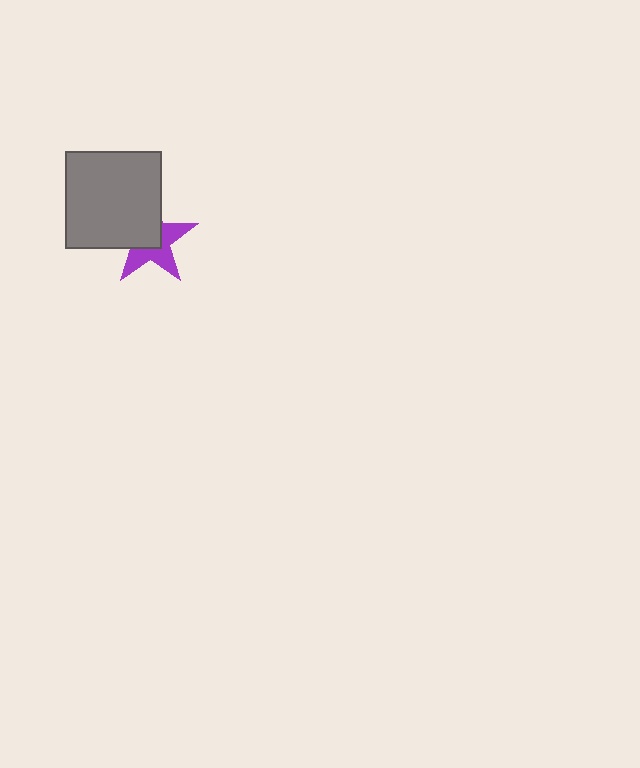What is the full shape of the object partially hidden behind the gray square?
The partially hidden object is a purple star.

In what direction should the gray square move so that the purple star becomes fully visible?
The gray square should move toward the upper-left. That is the shortest direction to clear the overlap and leave the purple star fully visible.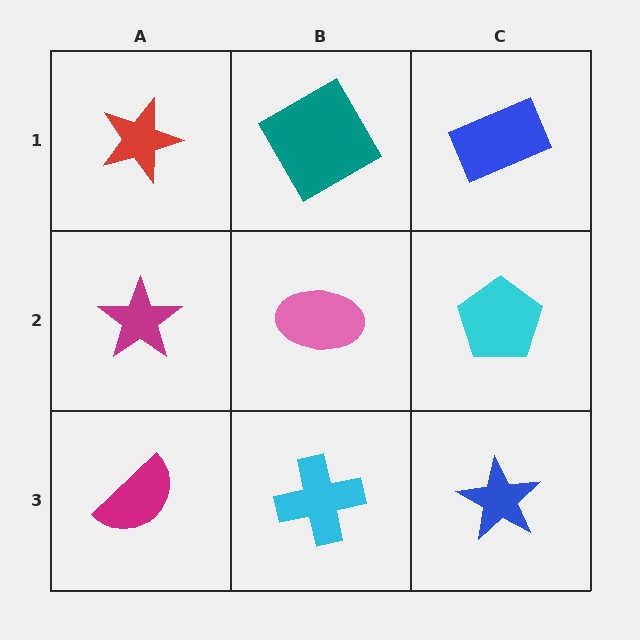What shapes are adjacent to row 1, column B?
A pink ellipse (row 2, column B), a red star (row 1, column A), a blue rectangle (row 1, column C).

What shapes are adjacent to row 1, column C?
A cyan pentagon (row 2, column C), a teal square (row 1, column B).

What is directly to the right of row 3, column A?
A cyan cross.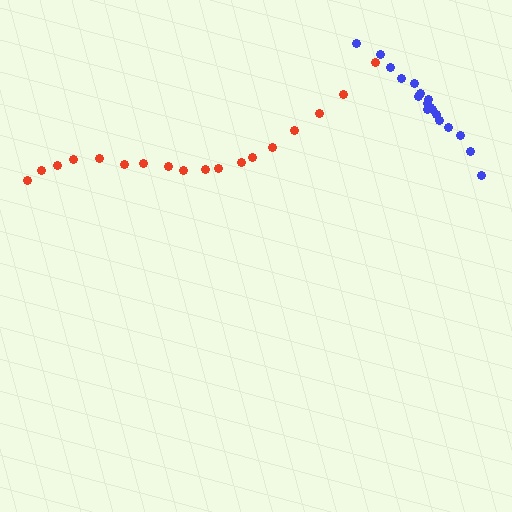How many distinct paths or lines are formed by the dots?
There are 2 distinct paths.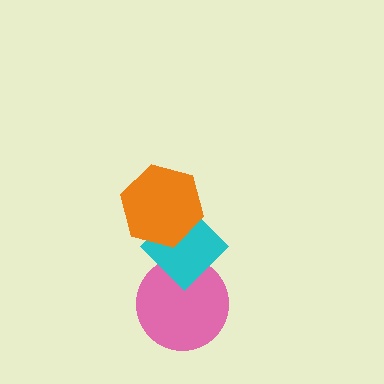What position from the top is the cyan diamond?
The cyan diamond is 2nd from the top.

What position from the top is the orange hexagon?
The orange hexagon is 1st from the top.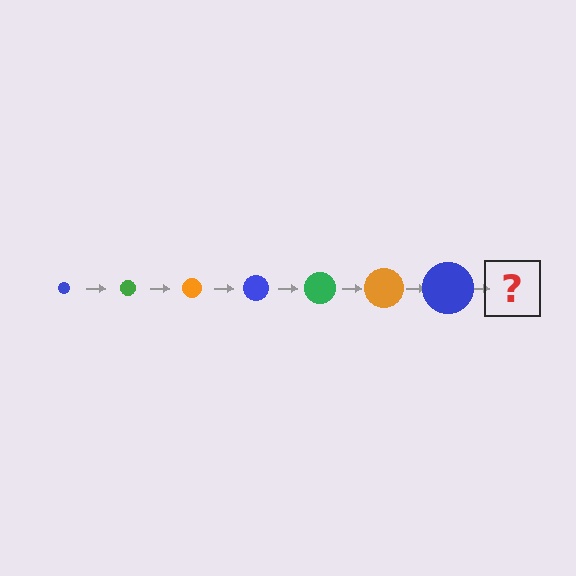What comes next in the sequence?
The next element should be a green circle, larger than the previous one.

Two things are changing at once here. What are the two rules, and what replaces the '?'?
The two rules are that the circle grows larger each step and the color cycles through blue, green, and orange. The '?' should be a green circle, larger than the previous one.